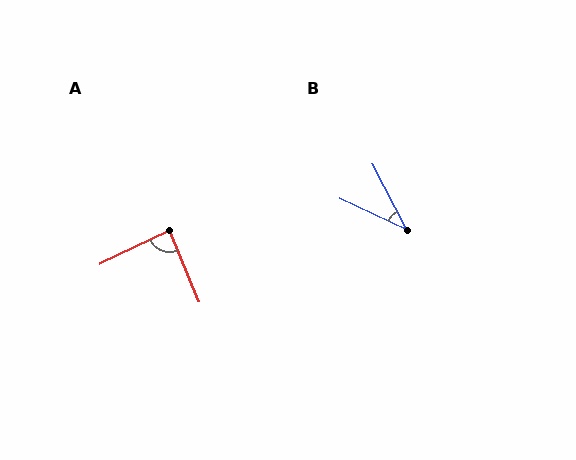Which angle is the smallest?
B, at approximately 38 degrees.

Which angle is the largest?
A, at approximately 87 degrees.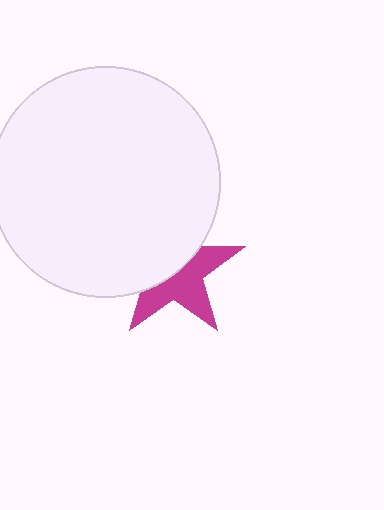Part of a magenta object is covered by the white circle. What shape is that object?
It is a star.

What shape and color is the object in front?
The object in front is a white circle.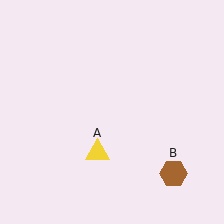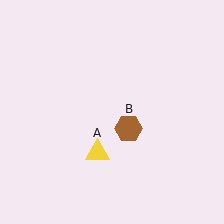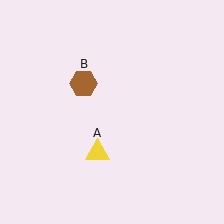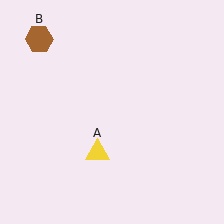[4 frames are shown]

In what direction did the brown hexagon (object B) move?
The brown hexagon (object B) moved up and to the left.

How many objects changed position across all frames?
1 object changed position: brown hexagon (object B).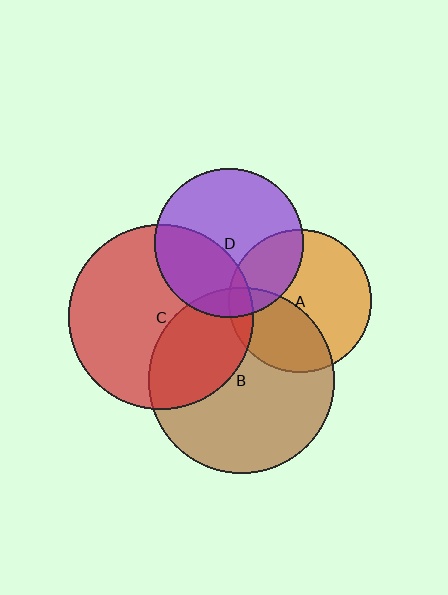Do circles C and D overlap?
Yes.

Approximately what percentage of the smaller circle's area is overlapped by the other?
Approximately 35%.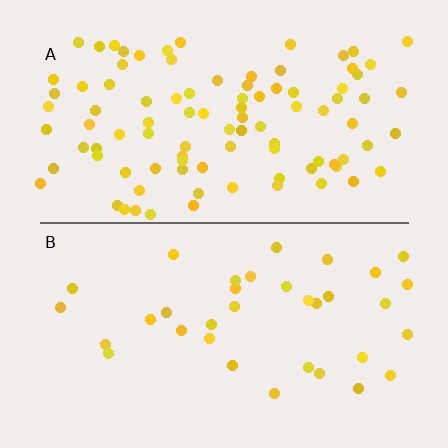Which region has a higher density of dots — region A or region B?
A (the top).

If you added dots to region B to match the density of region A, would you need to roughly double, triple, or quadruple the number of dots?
Approximately triple.